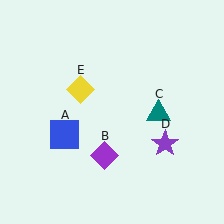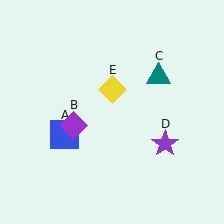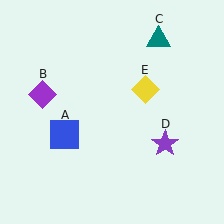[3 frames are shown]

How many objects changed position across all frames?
3 objects changed position: purple diamond (object B), teal triangle (object C), yellow diamond (object E).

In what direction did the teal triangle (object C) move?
The teal triangle (object C) moved up.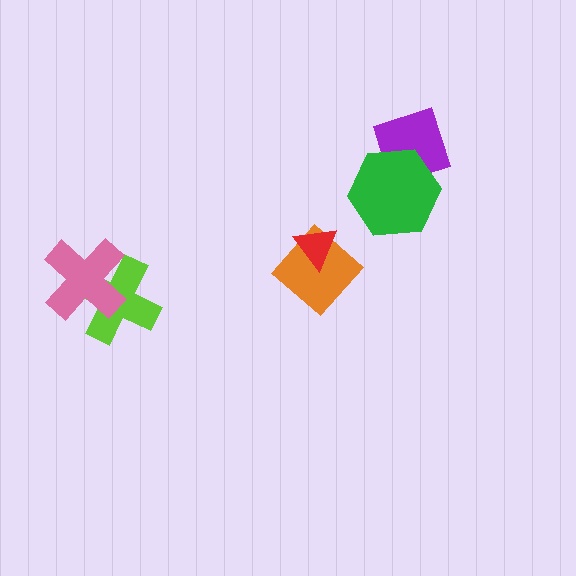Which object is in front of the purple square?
The green hexagon is in front of the purple square.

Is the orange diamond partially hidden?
Yes, it is partially covered by another shape.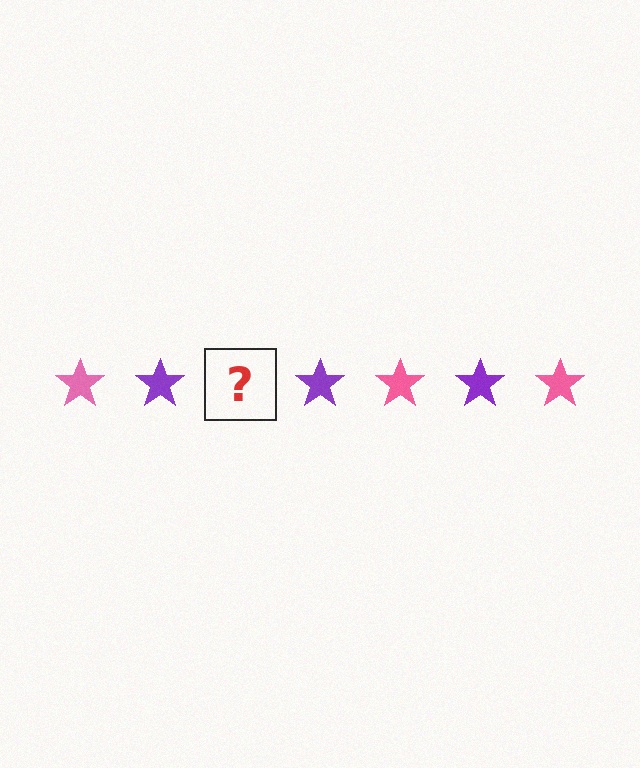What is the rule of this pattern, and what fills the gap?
The rule is that the pattern cycles through pink, purple stars. The gap should be filled with a pink star.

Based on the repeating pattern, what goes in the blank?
The blank should be a pink star.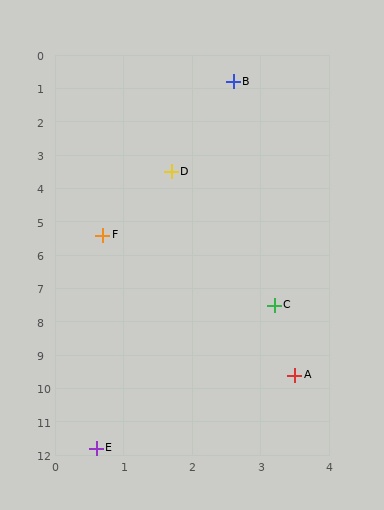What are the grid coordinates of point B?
Point B is at approximately (2.6, 0.8).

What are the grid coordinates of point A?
Point A is at approximately (3.5, 9.6).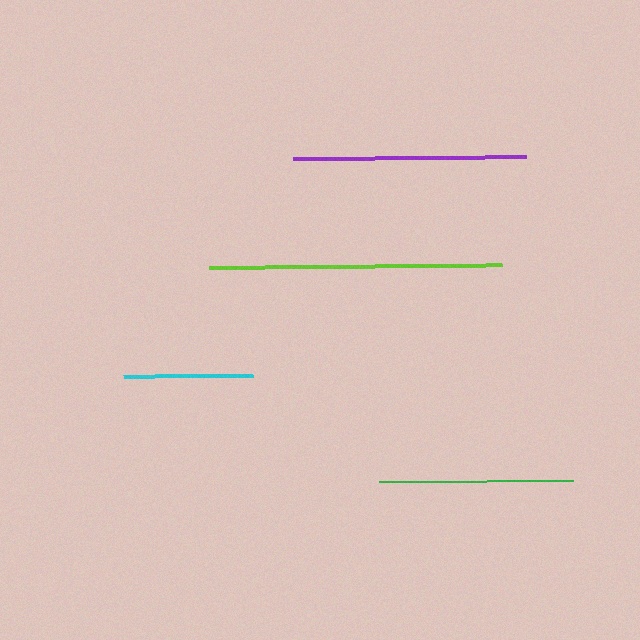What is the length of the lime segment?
The lime segment is approximately 293 pixels long.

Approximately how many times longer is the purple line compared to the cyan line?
The purple line is approximately 1.8 times the length of the cyan line.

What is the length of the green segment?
The green segment is approximately 194 pixels long.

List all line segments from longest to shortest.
From longest to shortest: lime, purple, green, cyan.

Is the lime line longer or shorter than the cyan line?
The lime line is longer than the cyan line.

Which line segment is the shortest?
The cyan line is the shortest at approximately 128 pixels.